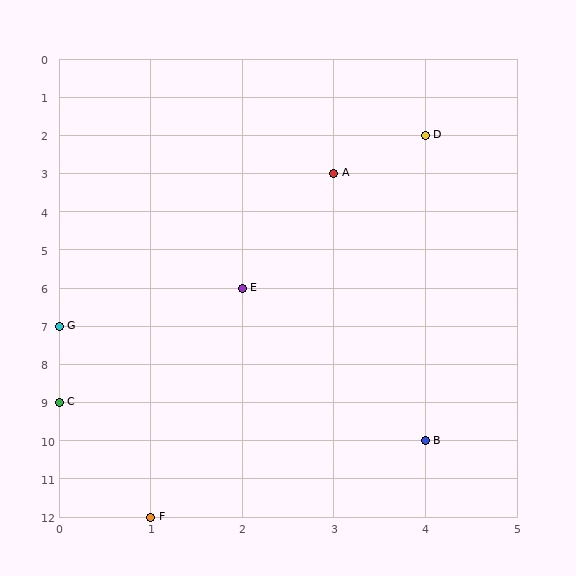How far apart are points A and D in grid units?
Points A and D are 1 column and 1 row apart (about 1.4 grid units diagonally).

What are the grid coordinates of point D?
Point D is at grid coordinates (4, 2).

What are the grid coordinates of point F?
Point F is at grid coordinates (1, 12).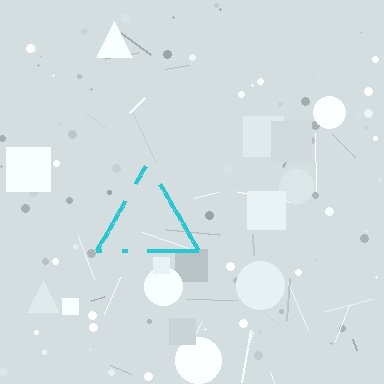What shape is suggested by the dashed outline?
The dashed outline suggests a triangle.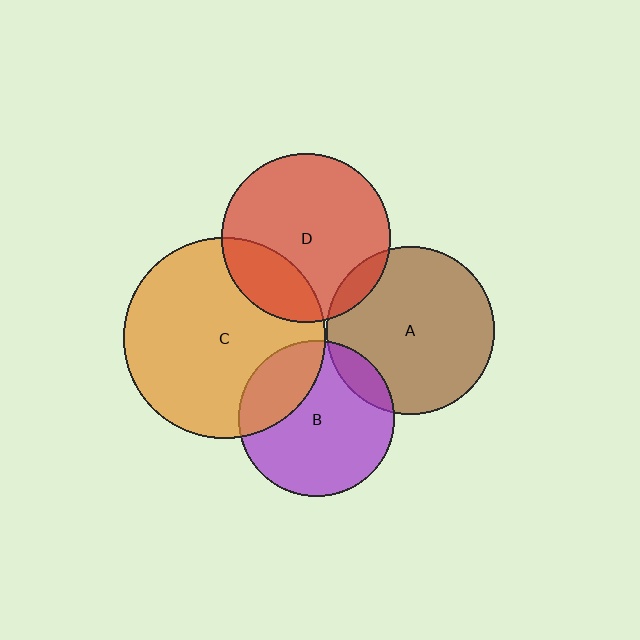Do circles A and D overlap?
Yes.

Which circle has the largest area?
Circle C (orange).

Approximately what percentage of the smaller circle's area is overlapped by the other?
Approximately 10%.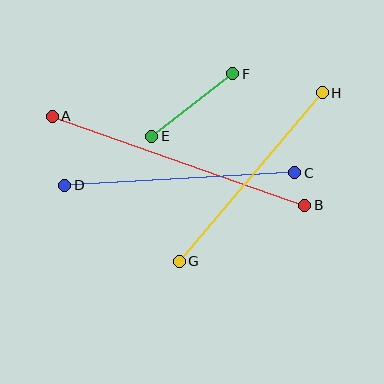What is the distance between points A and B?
The distance is approximately 268 pixels.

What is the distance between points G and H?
The distance is approximately 221 pixels.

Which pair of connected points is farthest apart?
Points A and B are farthest apart.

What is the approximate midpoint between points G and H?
The midpoint is at approximately (251, 177) pixels.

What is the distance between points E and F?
The distance is approximately 102 pixels.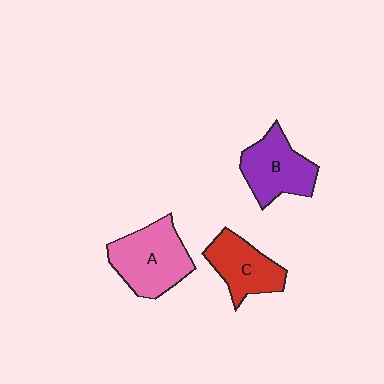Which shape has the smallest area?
Shape C (red).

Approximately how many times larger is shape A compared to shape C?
Approximately 1.3 times.